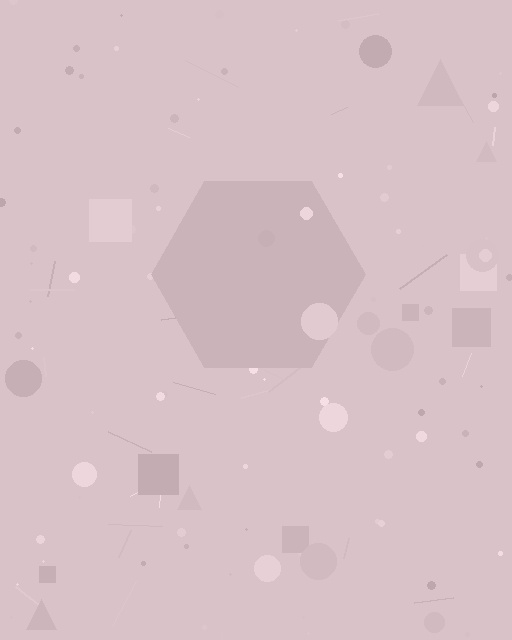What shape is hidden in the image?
A hexagon is hidden in the image.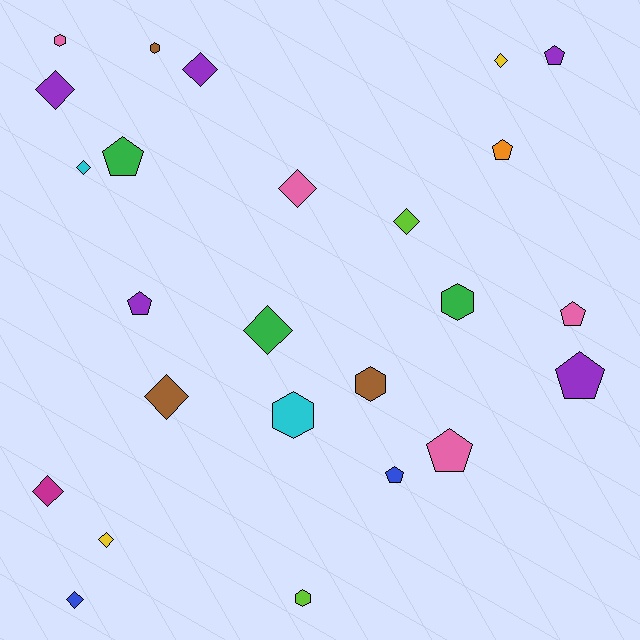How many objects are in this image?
There are 25 objects.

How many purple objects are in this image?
There are 5 purple objects.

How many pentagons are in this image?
There are 8 pentagons.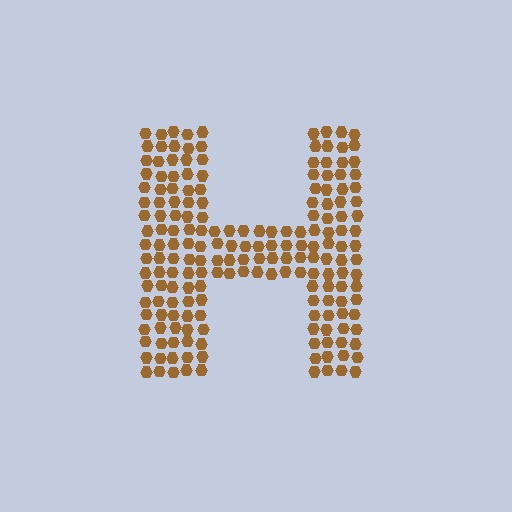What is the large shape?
The large shape is the letter H.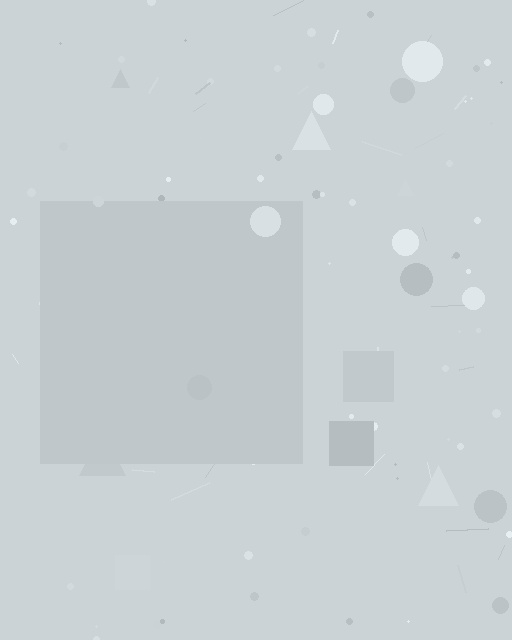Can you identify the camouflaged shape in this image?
The camouflaged shape is a square.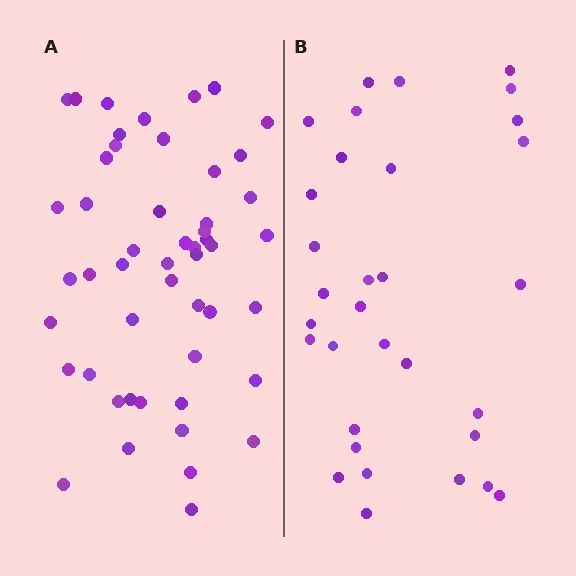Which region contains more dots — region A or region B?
Region A (the left region) has more dots.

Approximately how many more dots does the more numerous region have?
Region A has approximately 20 more dots than region B.